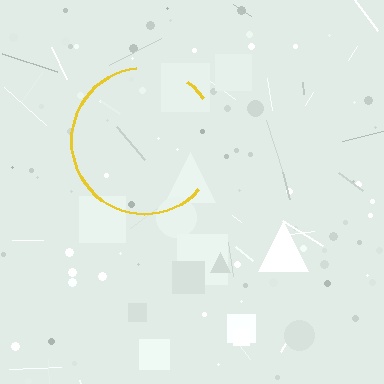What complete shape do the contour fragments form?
The contour fragments form a circle.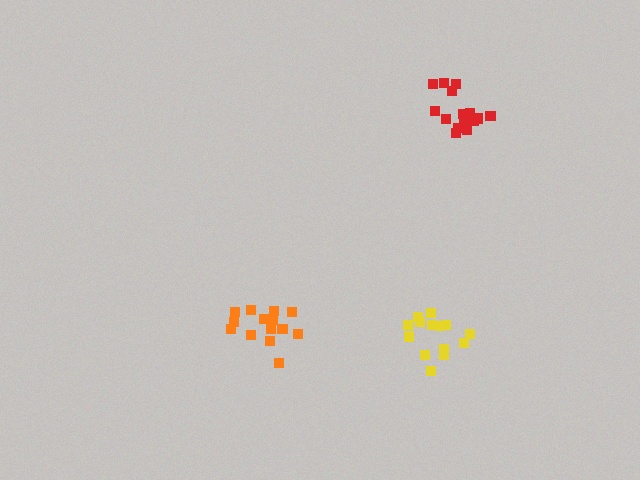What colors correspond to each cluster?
The clusters are colored: red, orange, yellow.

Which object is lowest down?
The yellow cluster is bottommost.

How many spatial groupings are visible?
There are 3 spatial groupings.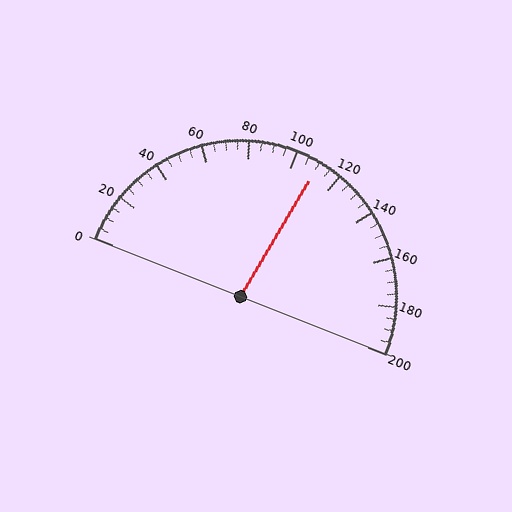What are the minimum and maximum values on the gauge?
The gauge ranges from 0 to 200.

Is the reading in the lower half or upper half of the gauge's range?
The reading is in the upper half of the range (0 to 200).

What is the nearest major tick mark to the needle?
The nearest major tick mark is 120.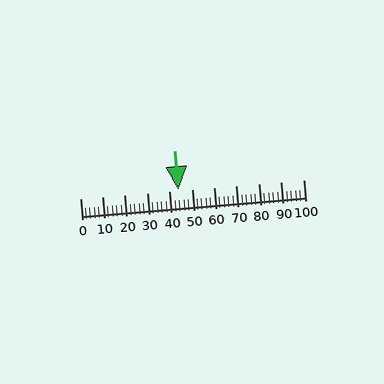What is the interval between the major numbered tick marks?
The major tick marks are spaced 10 units apart.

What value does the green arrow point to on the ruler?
The green arrow points to approximately 44.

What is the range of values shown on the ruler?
The ruler shows values from 0 to 100.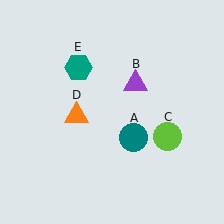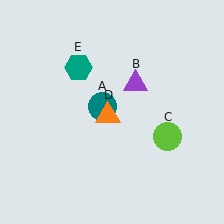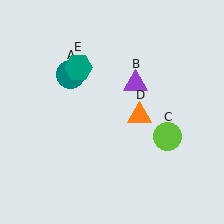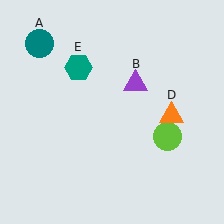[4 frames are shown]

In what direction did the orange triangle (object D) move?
The orange triangle (object D) moved right.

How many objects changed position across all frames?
2 objects changed position: teal circle (object A), orange triangle (object D).